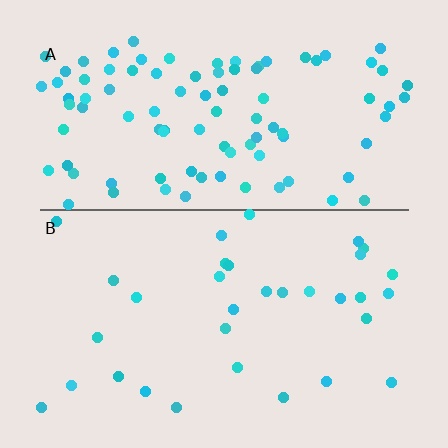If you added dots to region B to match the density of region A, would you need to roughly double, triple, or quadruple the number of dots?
Approximately triple.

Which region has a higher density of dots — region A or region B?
A (the top).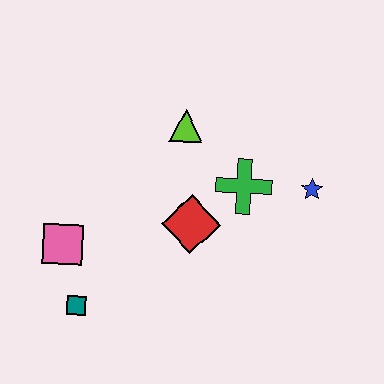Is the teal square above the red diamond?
No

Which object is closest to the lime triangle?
The green cross is closest to the lime triangle.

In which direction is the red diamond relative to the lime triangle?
The red diamond is below the lime triangle.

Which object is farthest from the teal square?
The blue star is farthest from the teal square.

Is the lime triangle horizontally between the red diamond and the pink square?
Yes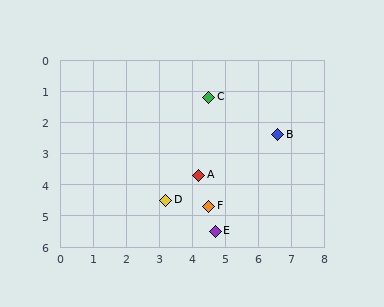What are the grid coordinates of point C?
Point C is at approximately (4.5, 1.2).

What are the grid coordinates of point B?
Point B is at approximately (6.6, 2.4).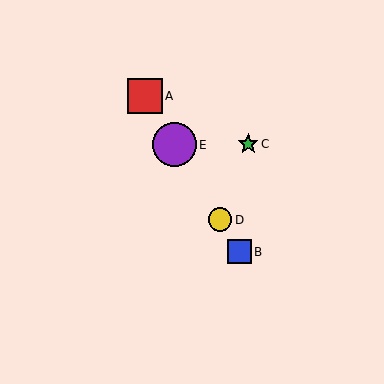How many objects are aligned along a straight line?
4 objects (A, B, D, E) are aligned along a straight line.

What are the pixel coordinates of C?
Object C is at (248, 144).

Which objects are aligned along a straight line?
Objects A, B, D, E are aligned along a straight line.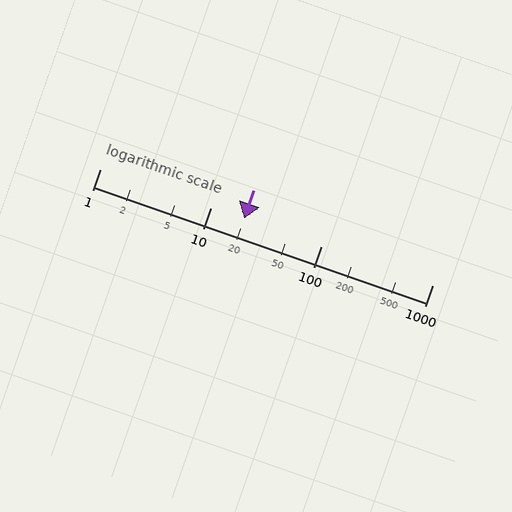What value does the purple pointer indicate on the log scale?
The pointer indicates approximately 20.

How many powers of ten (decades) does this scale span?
The scale spans 3 decades, from 1 to 1000.